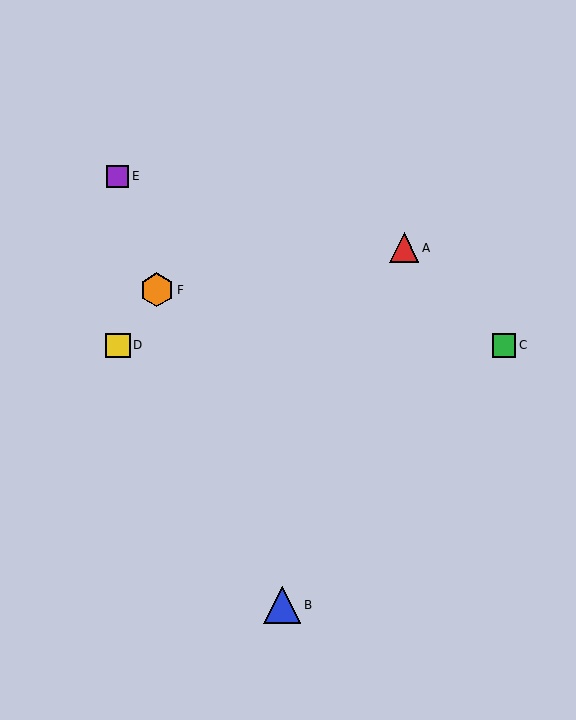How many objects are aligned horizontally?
2 objects (C, D) are aligned horizontally.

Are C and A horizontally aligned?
No, C is at y≈345 and A is at y≈248.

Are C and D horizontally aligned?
Yes, both are at y≈345.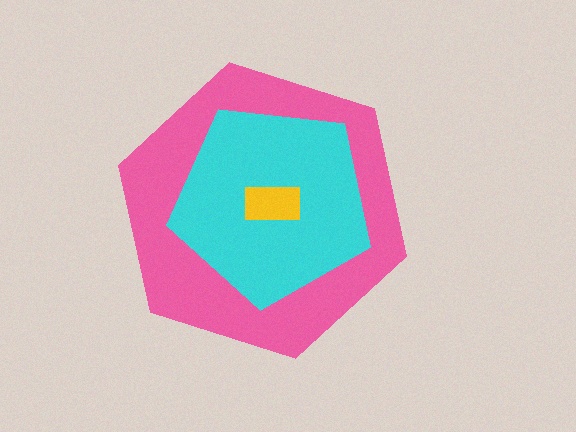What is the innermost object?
The yellow rectangle.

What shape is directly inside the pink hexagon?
The cyan pentagon.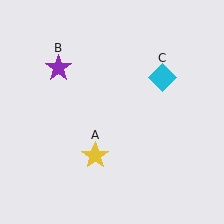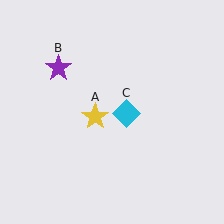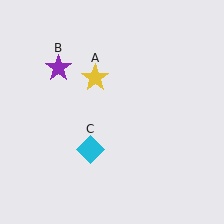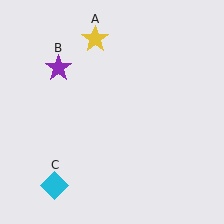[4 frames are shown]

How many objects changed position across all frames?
2 objects changed position: yellow star (object A), cyan diamond (object C).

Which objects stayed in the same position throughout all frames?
Purple star (object B) remained stationary.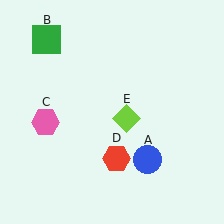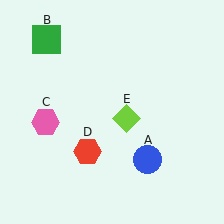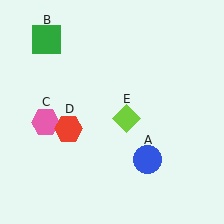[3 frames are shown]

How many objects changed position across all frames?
1 object changed position: red hexagon (object D).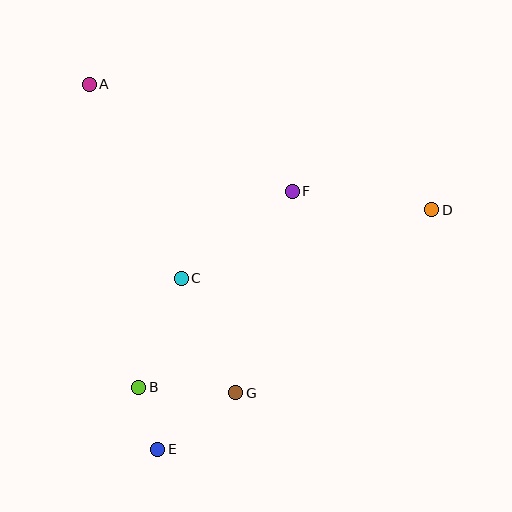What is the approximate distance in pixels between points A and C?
The distance between A and C is approximately 215 pixels.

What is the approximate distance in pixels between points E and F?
The distance between E and F is approximately 291 pixels.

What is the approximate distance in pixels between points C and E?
The distance between C and E is approximately 172 pixels.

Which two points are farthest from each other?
Points A and E are farthest from each other.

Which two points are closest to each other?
Points B and E are closest to each other.